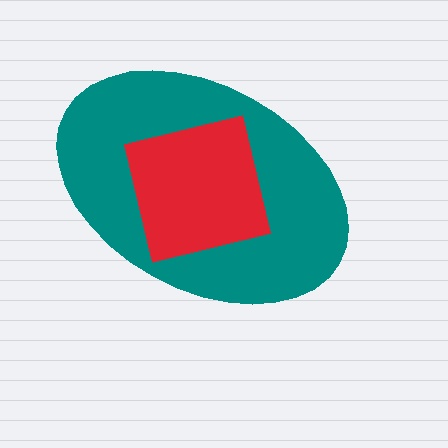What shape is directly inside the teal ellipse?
The red square.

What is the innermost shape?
The red square.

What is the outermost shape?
The teal ellipse.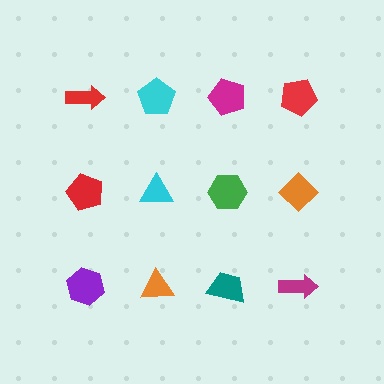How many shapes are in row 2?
4 shapes.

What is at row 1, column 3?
A magenta pentagon.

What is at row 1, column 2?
A cyan pentagon.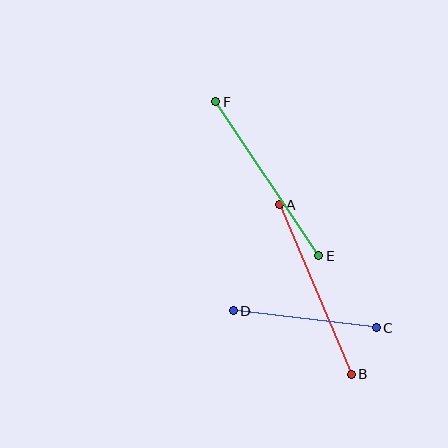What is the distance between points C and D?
The distance is approximately 144 pixels.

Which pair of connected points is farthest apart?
Points E and F are farthest apart.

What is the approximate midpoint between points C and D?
The midpoint is at approximately (305, 319) pixels.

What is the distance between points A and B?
The distance is approximately 184 pixels.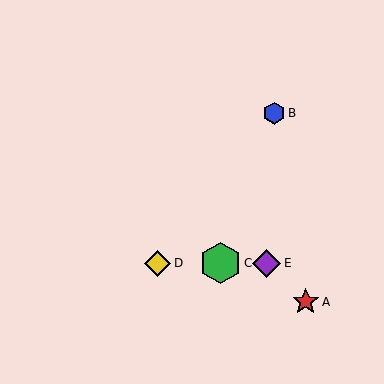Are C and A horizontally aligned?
No, C is at y≈263 and A is at y≈302.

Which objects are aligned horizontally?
Objects C, D, E are aligned horizontally.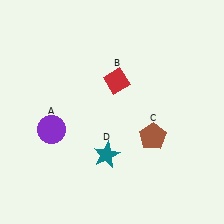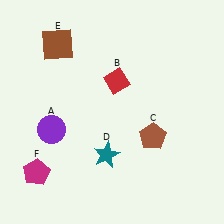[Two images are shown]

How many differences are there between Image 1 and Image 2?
There are 2 differences between the two images.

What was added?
A brown square (E), a magenta pentagon (F) were added in Image 2.